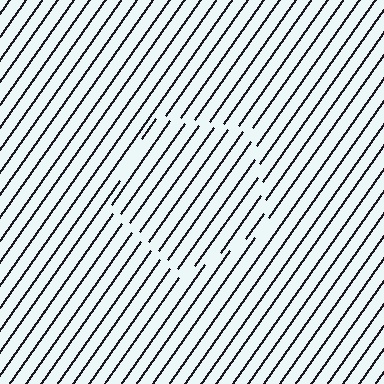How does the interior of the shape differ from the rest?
The interior of the shape contains the same grating, shifted by half a period — the contour is defined by the phase discontinuity where line-ends from the inner and outer gratings abut.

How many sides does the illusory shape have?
5 sides — the line-ends trace a pentagon.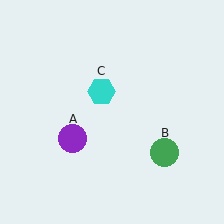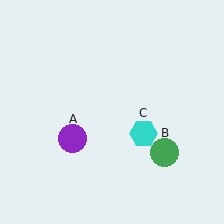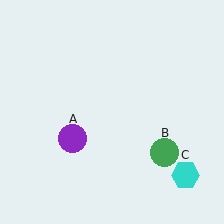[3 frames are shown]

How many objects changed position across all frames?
1 object changed position: cyan hexagon (object C).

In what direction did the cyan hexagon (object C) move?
The cyan hexagon (object C) moved down and to the right.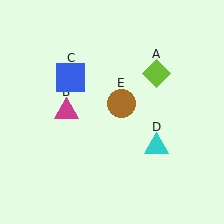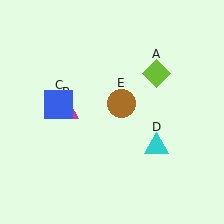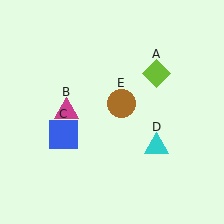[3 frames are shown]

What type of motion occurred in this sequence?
The blue square (object C) rotated counterclockwise around the center of the scene.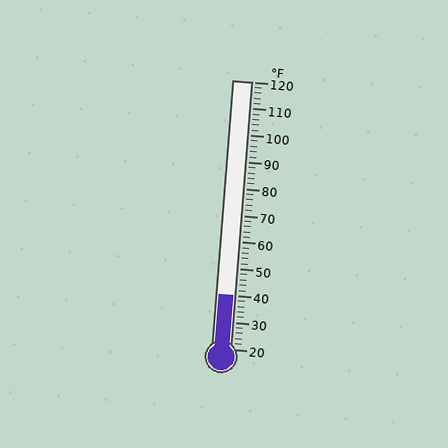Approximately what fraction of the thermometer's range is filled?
The thermometer is filled to approximately 20% of its range.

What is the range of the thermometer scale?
The thermometer scale ranges from 20°F to 120°F.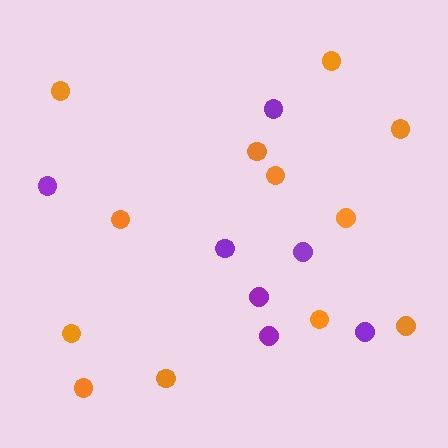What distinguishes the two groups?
There are 2 groups: one group of purple circles (7) and one group of orange circles (12).